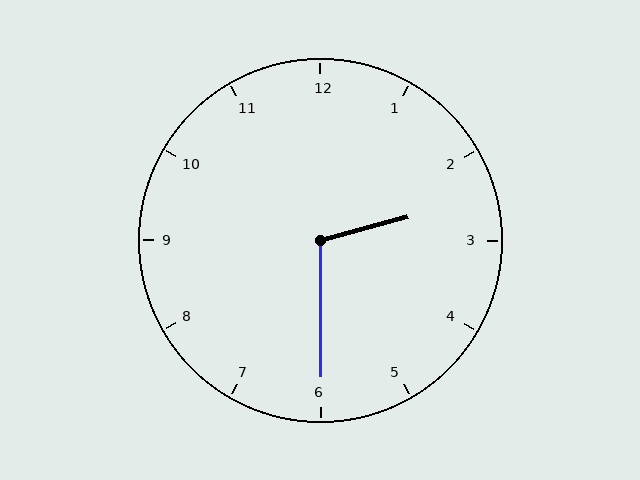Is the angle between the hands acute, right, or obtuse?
It is obtuse.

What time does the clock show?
2:30.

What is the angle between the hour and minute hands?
Approximately 105 degrees.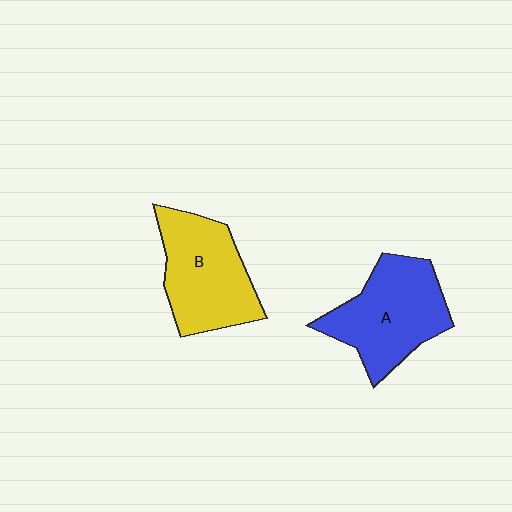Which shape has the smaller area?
Shape B (yellow).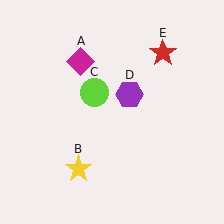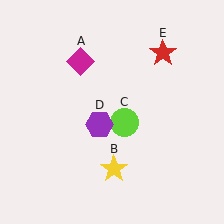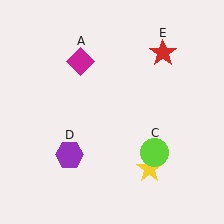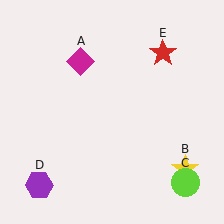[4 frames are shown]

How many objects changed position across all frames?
3 objects changed position: yellow star (object B), lime circle (object C), purple hexagon (object D).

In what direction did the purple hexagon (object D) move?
The purple hexagon (object D) moved down and to the left.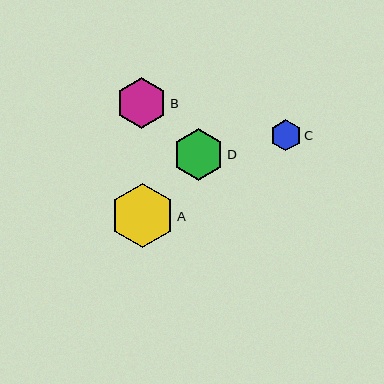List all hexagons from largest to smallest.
From largest to smallest: A, D, B, C.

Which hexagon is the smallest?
Hexagon C is the smallest with a size of approximately 31 pixels.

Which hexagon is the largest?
Hexagon A is the largest with a size of approximately 64 pixels.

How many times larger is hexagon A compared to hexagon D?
Hexagon A is approximately 1.2 times the size of hexagon D.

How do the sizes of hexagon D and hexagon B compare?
Hexagon D and hexagon B are approximately the same size.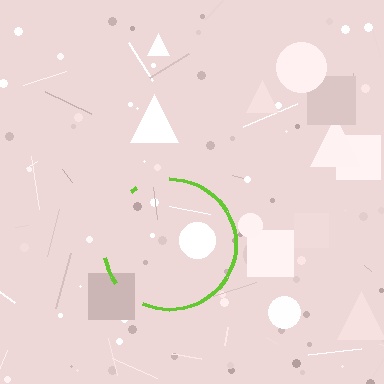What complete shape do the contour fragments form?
The contour fragments form a circle.